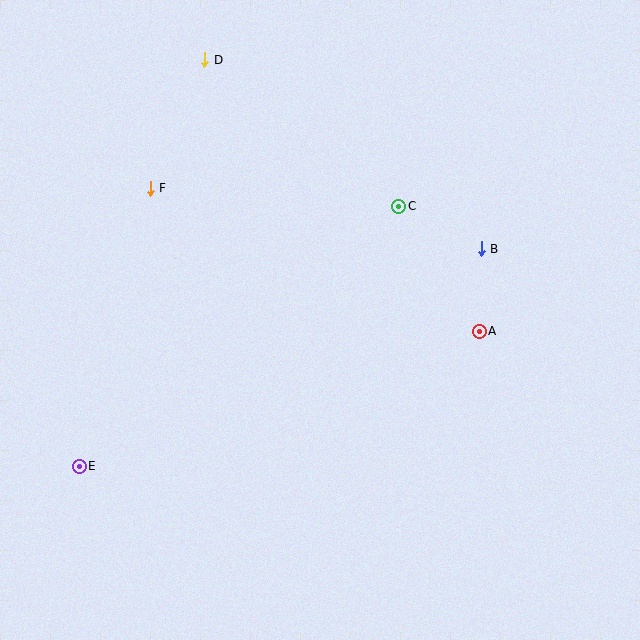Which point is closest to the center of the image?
Point C at (399, 206) is closest to the center.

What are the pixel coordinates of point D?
Point D is at (205, 60).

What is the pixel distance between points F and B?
The distance between F and B is 336 pixels.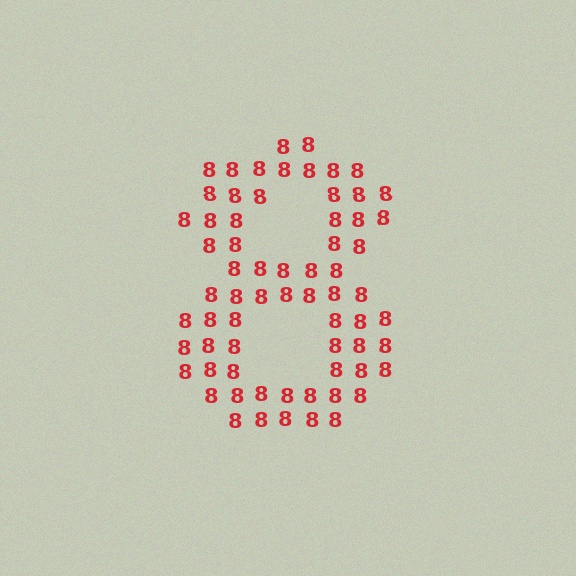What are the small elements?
The small elements are digit 8's.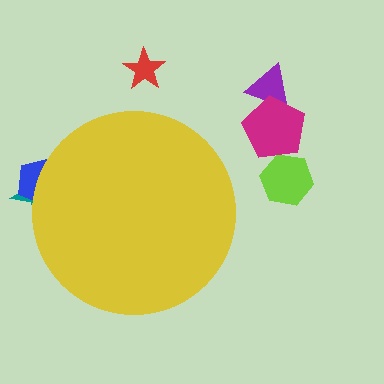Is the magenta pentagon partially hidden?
No, the magenta pentagon is fully visible.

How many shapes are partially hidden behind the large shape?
2 shapes are partially hidden.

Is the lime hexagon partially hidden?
No, the lime hexagon is fully visible.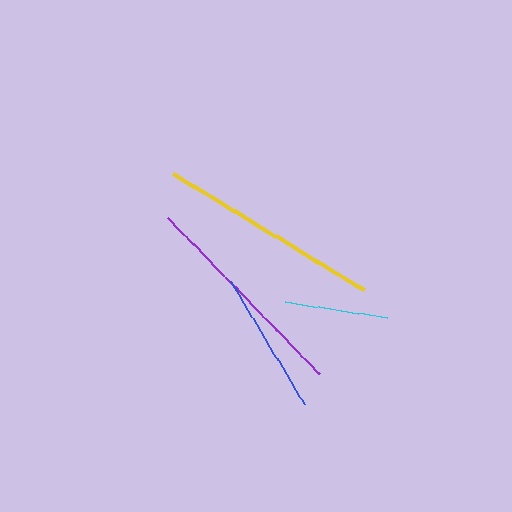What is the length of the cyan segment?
The cyan segment is approximately 103 pixels long.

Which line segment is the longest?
The yellow line is the longest at approximately 224 pixels.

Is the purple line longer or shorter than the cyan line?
The purple line is longer than the cyan line.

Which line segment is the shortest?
The cyan line is the shortest at approximately 103 pixels.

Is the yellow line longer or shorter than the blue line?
The yellow line is longer than the blue line.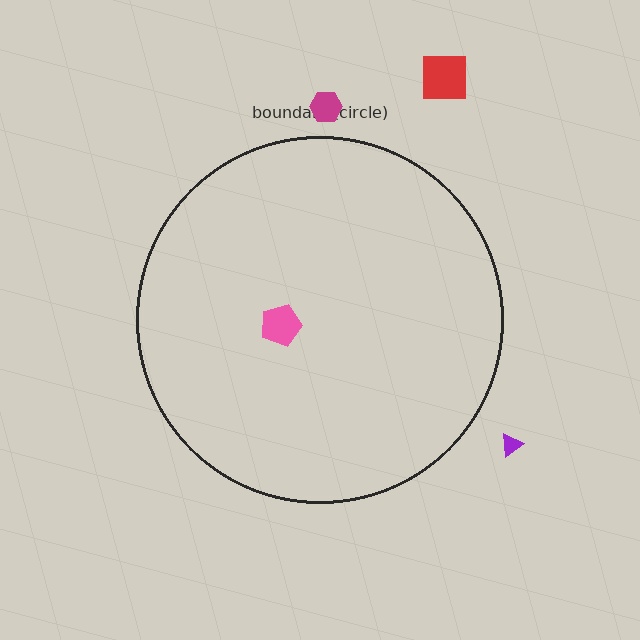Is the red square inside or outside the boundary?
Outside.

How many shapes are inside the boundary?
1 inside, 3 outside.